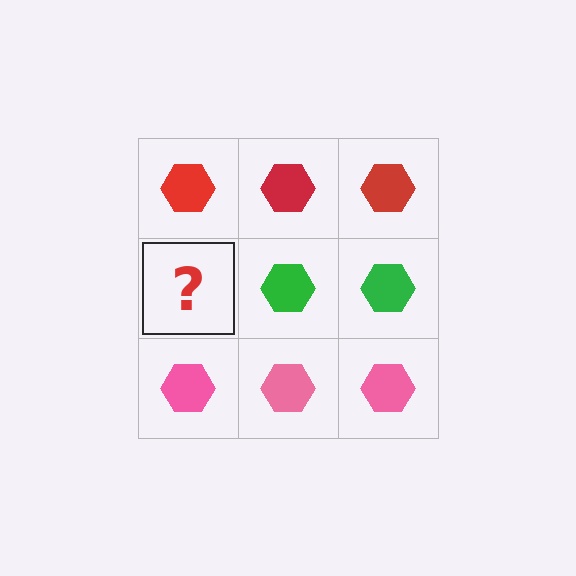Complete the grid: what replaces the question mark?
The question mark should be replaced with a green hexagon.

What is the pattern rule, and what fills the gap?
The rule is that each row has a consistent color. The gap should be filled with a green hexagon.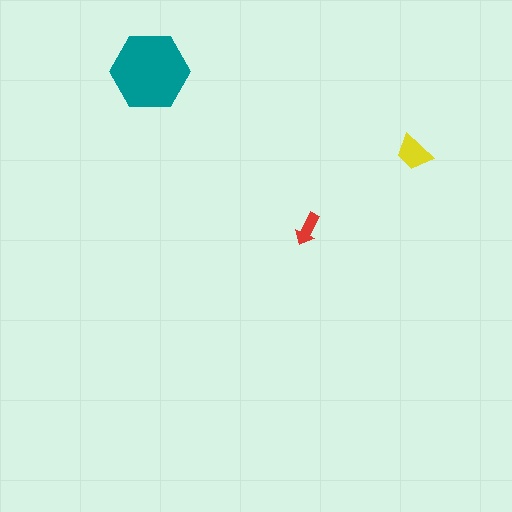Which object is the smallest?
The red arrow.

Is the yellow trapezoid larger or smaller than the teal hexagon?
Smaller.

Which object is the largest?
The teal hexagon.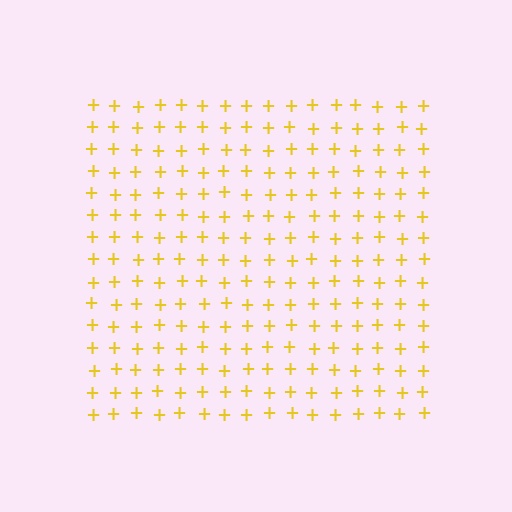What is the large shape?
The large shape is a square.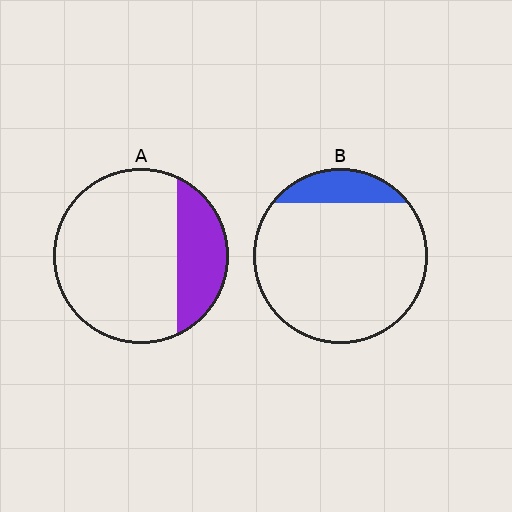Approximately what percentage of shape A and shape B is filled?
A is approximately 25% and B is approximately 15%.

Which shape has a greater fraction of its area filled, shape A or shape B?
Shape A.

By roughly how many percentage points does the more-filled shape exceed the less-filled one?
By roughly 10 percentage points (A over B).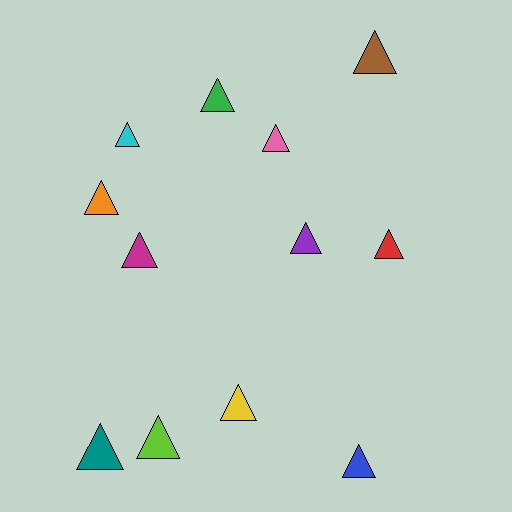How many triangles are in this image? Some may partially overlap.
There are 12 triangles.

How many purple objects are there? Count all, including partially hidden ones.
There is 1 purple object.